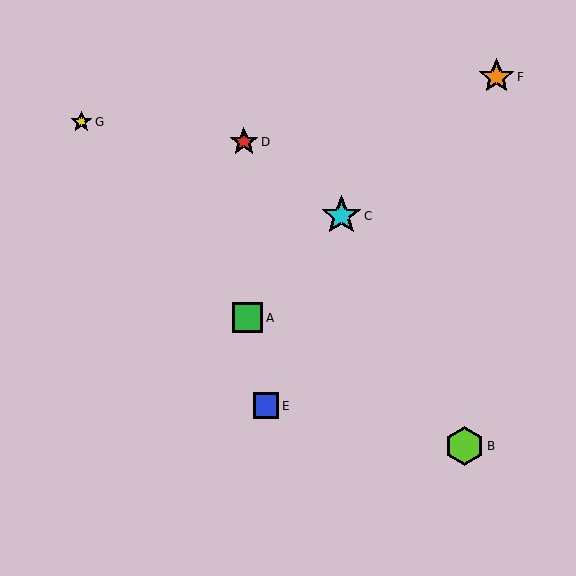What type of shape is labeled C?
Shape C is a cyan star.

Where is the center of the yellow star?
The center of the yellow star is at (81, 122).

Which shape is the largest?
The cyan star (labeled C) is the largest.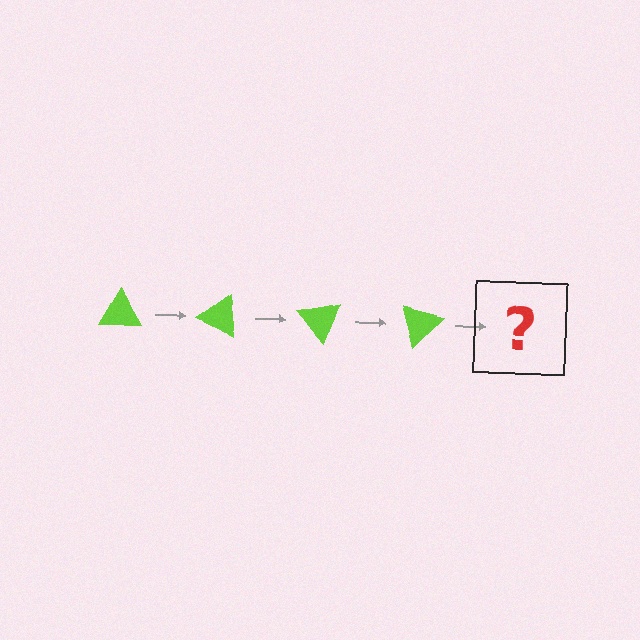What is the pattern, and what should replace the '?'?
The pattern is that the triangle rotates 25 degrees each step. The '?' should be a lime triangle rotated 100 degrees.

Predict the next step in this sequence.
The next step is a lime triangle rotated 100 degrees.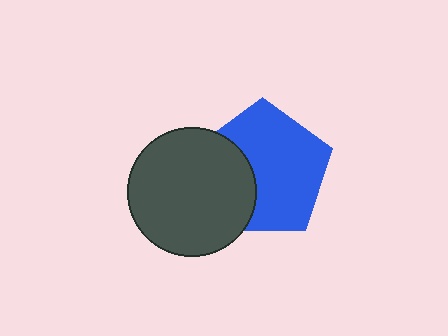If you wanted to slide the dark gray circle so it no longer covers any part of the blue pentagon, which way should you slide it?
Slide it left — that is the most direct way to separate the two shapes.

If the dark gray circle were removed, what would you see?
You would see the complete blue pentagon.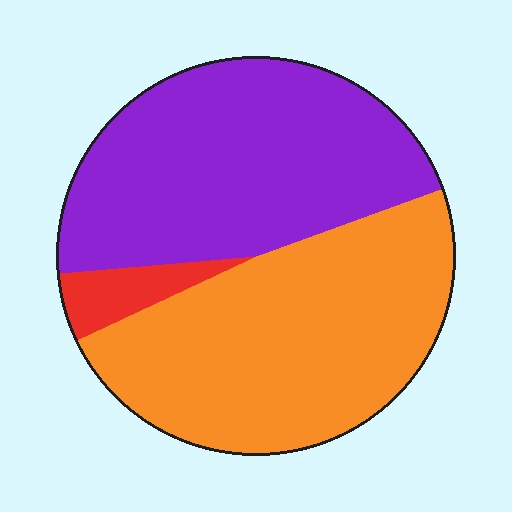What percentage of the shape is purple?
Purple covers 46% of the shape.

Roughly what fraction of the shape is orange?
Orange takes up between a third and a half of the shape.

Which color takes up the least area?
Red, at roughly 5%.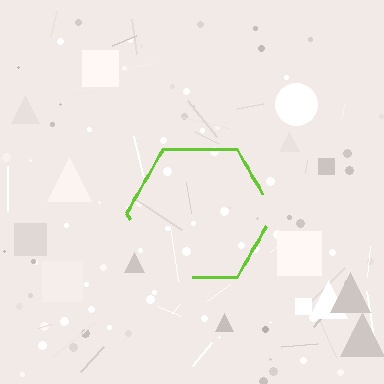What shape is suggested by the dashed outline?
The dashed outline suggests a hexagon.